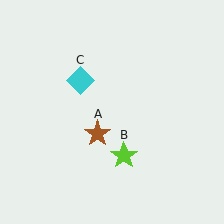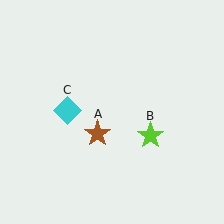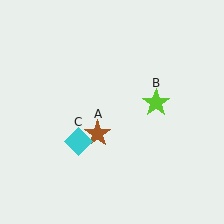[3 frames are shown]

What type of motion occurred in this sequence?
The lime star (object B), cyan diamond (object C) rotated counterclockwise around the center of the scene.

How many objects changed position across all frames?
2 objects changed position: lime star (object B), cyan diamond (object C).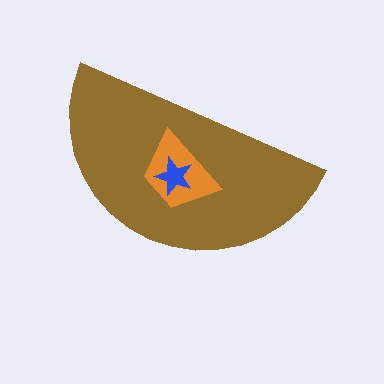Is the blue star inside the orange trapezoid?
Yes.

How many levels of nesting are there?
3.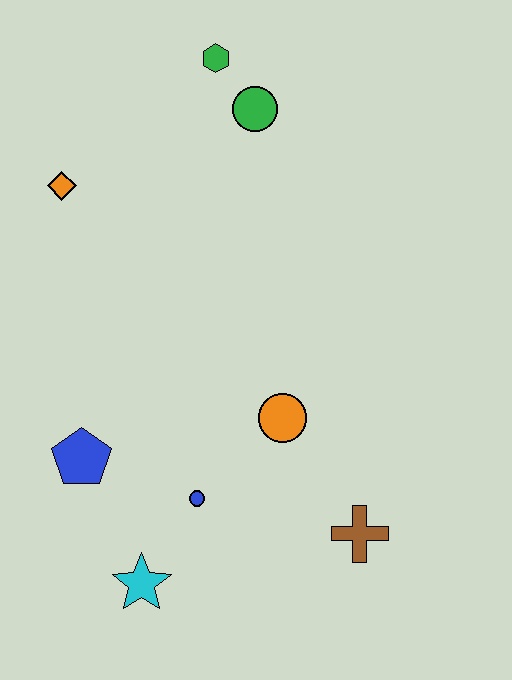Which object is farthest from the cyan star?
The green hexagon is farthest from the cyan star.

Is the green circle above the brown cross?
Yes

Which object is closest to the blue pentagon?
The blue circle is closest to the blue pentagon.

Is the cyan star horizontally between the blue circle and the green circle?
No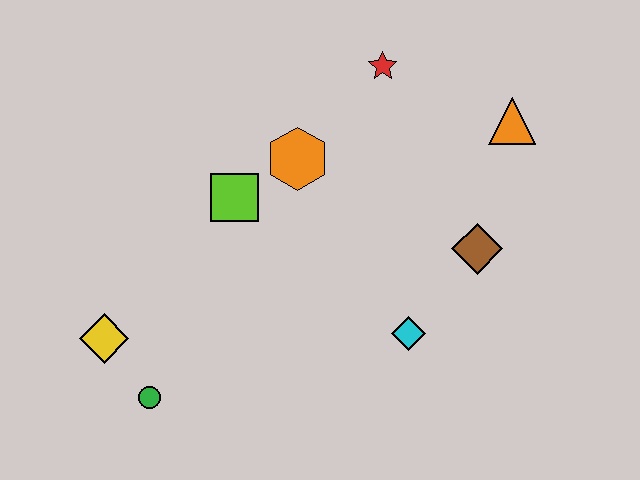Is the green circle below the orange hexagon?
Yes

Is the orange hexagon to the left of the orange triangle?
Yes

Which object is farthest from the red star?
The green circle is farthest from the red star.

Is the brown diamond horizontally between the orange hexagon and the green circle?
No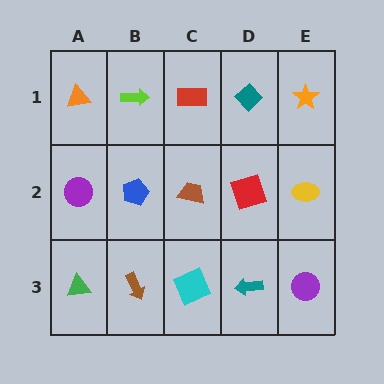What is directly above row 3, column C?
A brown trapezoid.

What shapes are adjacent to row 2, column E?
An orange star (row 1, column E), a purple circle (row 3, column E), a red square (row 2, column D).